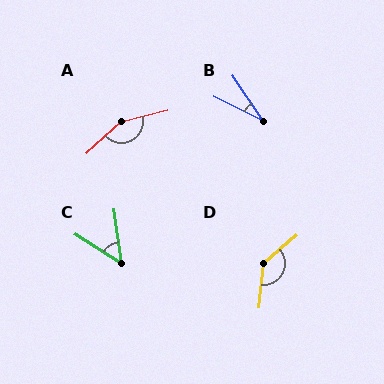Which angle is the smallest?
B, at approximately 29 degrees.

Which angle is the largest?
A, at approximately 152 degrees.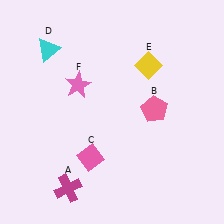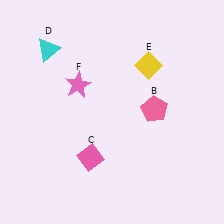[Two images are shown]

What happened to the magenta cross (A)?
The magenta cross (A) was removed in Image 2. It was in the bottom-left area of Image 1.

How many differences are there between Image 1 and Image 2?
There is 1 difference between the two images.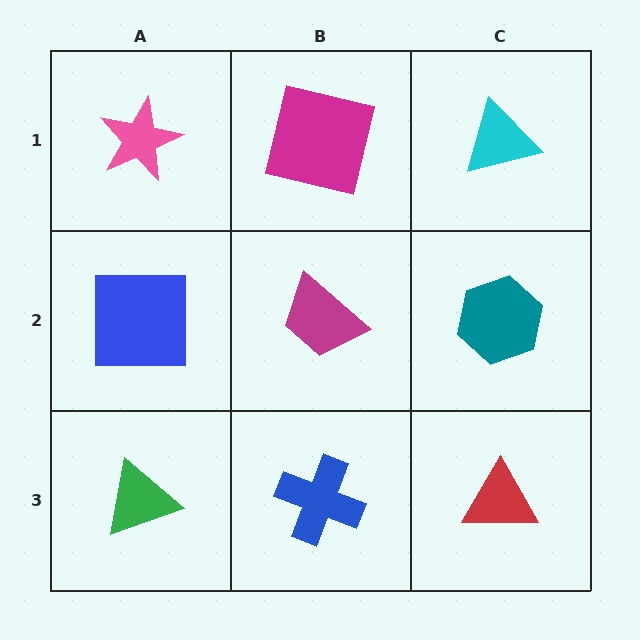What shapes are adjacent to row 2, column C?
A cyan triangle (row 1, column C), a red triangle (row 3, column C), a magenta trapezoid (row 2, column B).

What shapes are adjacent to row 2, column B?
A magenta square (row 1, column B), a blue cross (row 3, column B), a blue square (row 2, column A), a teal hexagon (row 2, column C).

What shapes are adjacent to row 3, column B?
A magenta trapezoid (row 2, column B), a green triangle (row 3, column A), a red triangle (row 3, column C).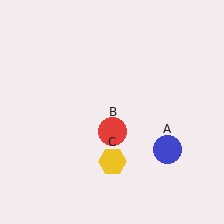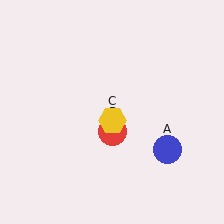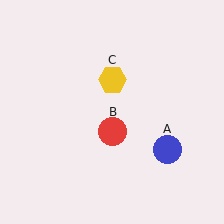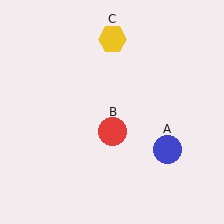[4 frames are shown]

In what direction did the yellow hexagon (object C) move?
The yellow hexagon (object C) moved up.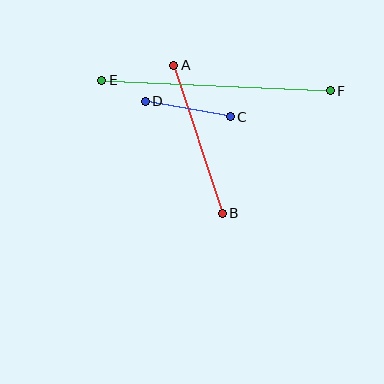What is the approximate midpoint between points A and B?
The midpoint is at approximately (198, 139) pixels.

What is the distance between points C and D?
The distance is approximately 87 pixels.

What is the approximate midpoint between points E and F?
The midpoint is at approximately (216, 86) pixels.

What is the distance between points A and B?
The distance is approximately 156 pixels.